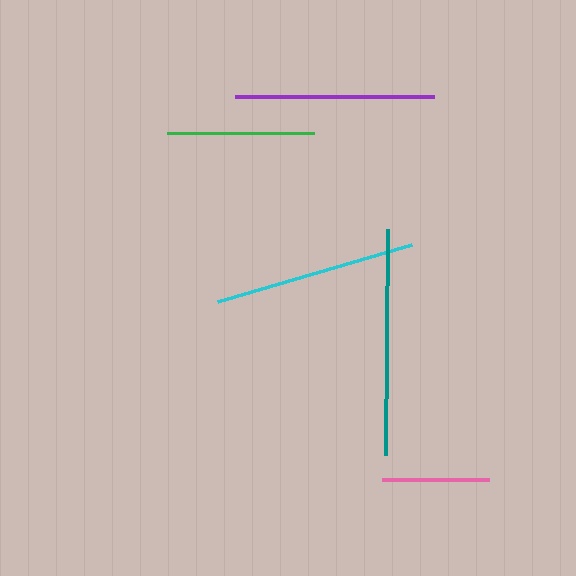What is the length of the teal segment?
The teal segment is approximately 226 pixels long.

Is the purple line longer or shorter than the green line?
The purple line is longer than the green line.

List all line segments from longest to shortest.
From longest to shortest: teal, cyan, purple, green, pink.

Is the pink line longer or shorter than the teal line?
The teal line is longer than the pink line.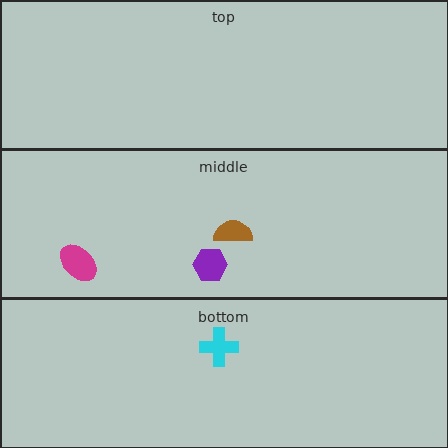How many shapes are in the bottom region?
1.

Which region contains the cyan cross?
The bottom region.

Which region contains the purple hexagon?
The middle region.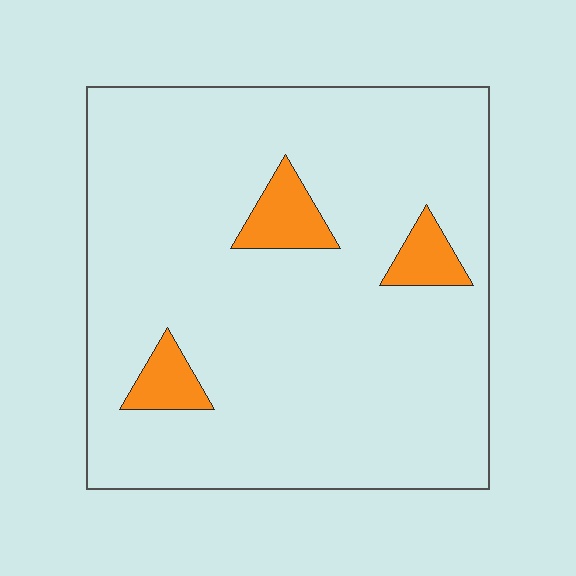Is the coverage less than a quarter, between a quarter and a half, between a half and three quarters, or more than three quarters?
Less than a quarter.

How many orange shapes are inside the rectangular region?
3.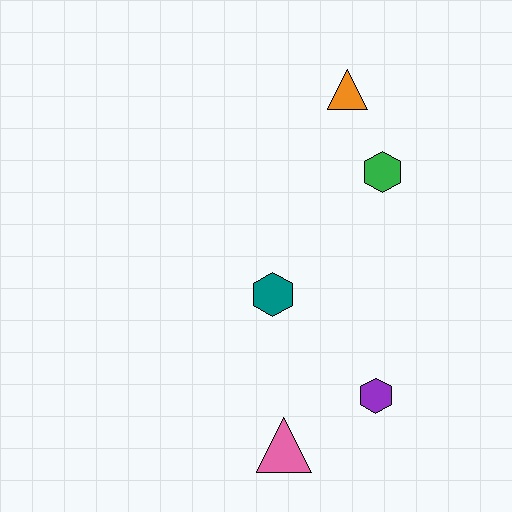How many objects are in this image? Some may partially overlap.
There are 5 objects.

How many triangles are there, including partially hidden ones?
There are 2 triangles.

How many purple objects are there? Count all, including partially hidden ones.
There is 1 purple object.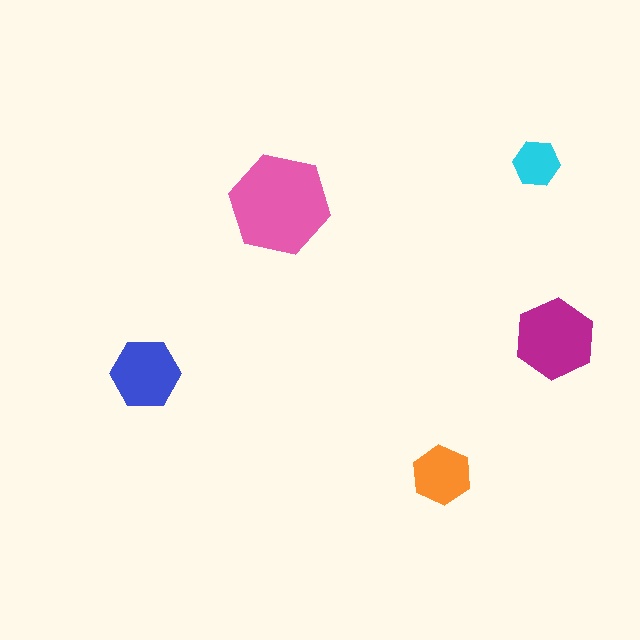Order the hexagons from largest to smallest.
the pink one, the magenta one, the blue one, the orange one, the cyan one.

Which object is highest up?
The cyan hexagon is topmost.